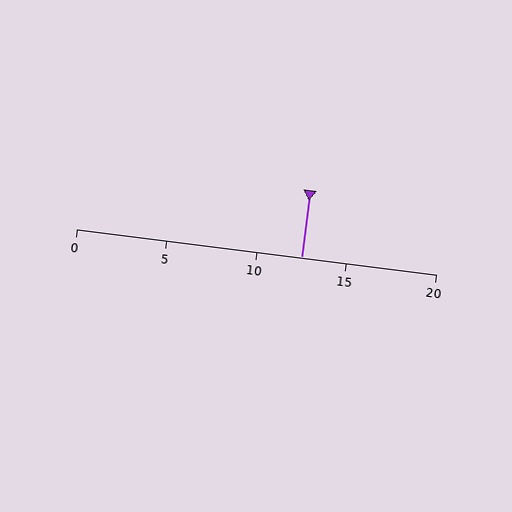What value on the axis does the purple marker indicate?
The marker indicates approximately 12.5.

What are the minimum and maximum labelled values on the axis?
The axis runs from 0 to 20.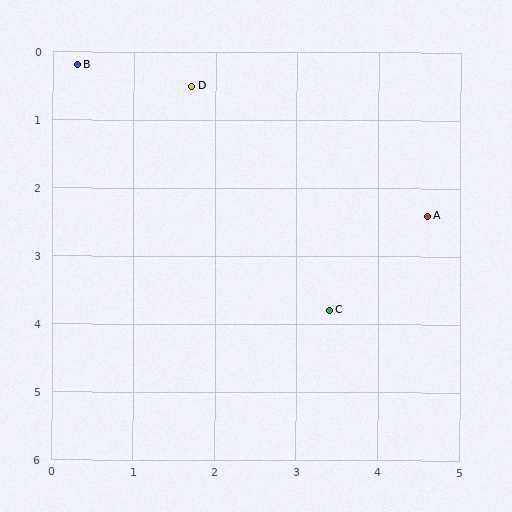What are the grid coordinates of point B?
Point B is at approximately (0.3, 0.2).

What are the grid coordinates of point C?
Point C is at approximately (3.4, 3.8).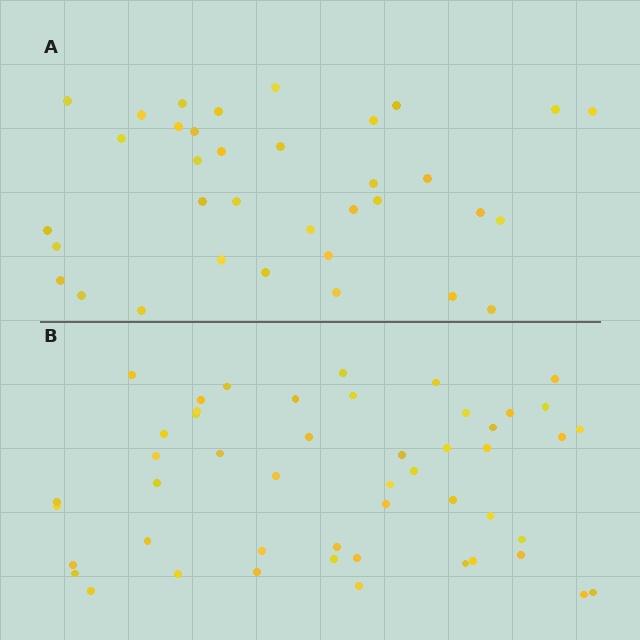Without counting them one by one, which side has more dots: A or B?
Region B (the bottom region) has more dots.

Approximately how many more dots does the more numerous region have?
Region B has approximately 15 more dots than region A.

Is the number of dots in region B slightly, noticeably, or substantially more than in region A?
Region B has noticeably more, but not dramatically so. The ratio is roughly 1.4 to 1.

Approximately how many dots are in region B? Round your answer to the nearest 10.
About 50 dots. (The exact count is 49, which rounds to 50.)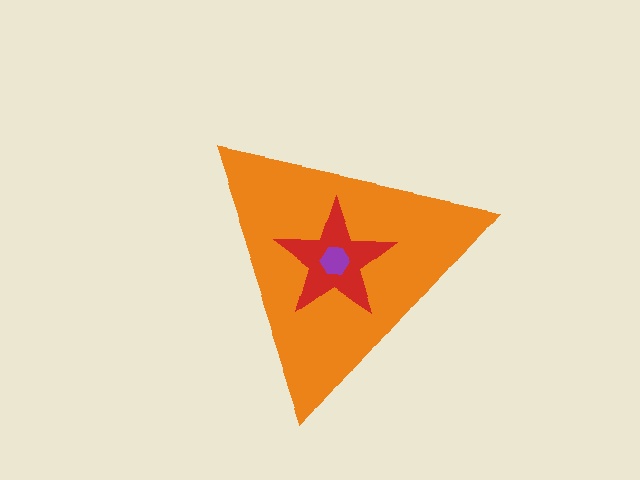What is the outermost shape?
The orange triangle.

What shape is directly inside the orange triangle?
The red star.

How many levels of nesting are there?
3.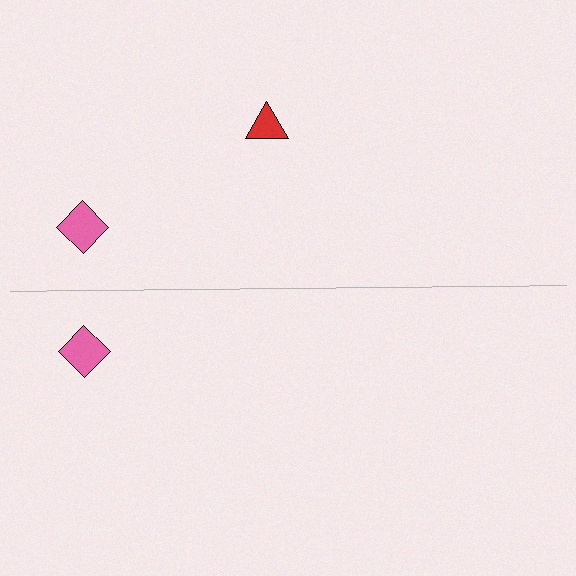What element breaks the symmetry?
A red triangle is missing from the bottom side.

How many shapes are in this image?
There are 3 shapes in this image.